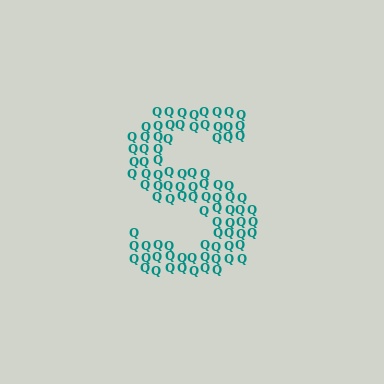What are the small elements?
The small elements are letter Q's.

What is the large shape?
The large shape is the letter S.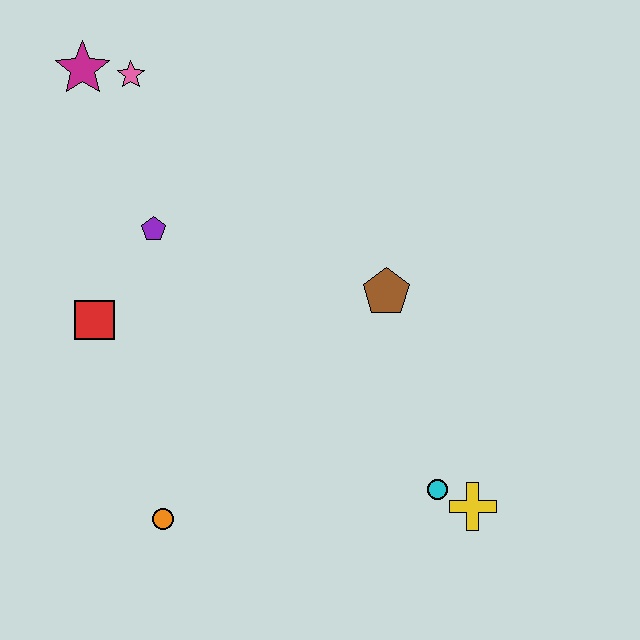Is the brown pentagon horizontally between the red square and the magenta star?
No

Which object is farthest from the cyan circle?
The magenta star is farthest from the cyan circle.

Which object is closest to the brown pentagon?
The cyan circle is closest to the brown pentagon.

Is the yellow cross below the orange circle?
No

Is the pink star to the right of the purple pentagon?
No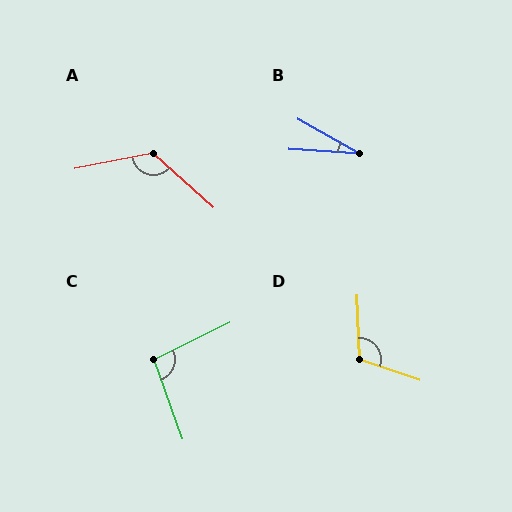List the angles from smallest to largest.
B (25°), C (96°), D (111°), A (126°).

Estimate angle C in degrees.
Approximately 96 degrees.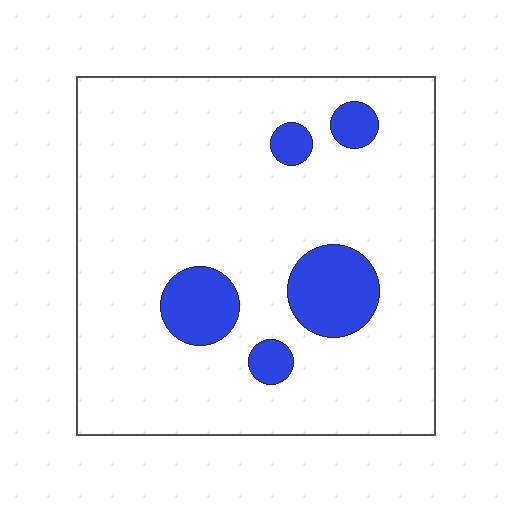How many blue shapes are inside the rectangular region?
5.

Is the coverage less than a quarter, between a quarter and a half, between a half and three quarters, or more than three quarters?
Less than a quarter.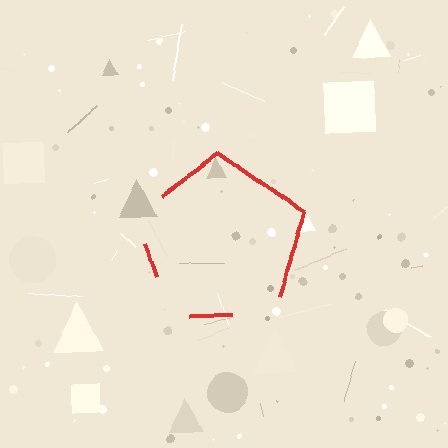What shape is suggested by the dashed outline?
The dashed outline suggests a pentagon.